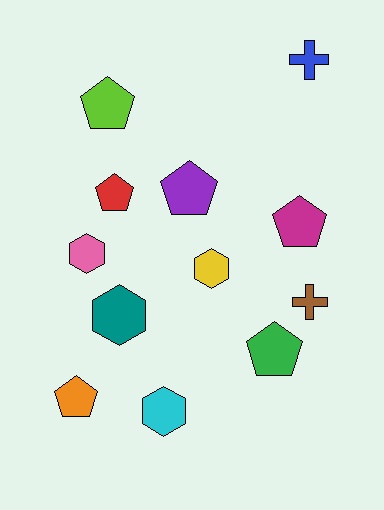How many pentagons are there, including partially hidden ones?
There are 6 pentagons.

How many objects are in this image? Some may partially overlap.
There are 12 objects.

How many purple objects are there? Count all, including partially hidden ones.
There is 1 purple object.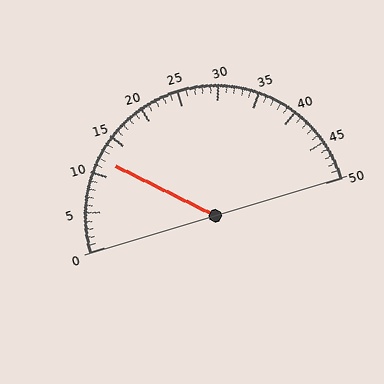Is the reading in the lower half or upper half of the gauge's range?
The reading is in the lower half of the range (0 to 50).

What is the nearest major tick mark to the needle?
The nearest major tick mark is 10.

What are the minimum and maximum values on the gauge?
The gauge ranges from 0 to 50.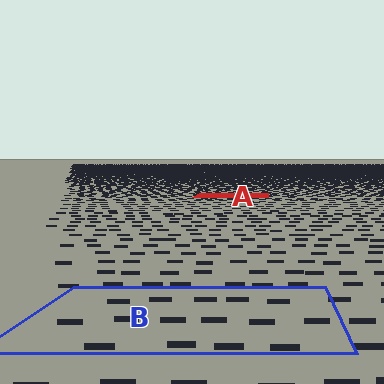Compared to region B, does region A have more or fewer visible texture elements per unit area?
Region A has more texture elements per unit area — they are packed more densely because it is farther away.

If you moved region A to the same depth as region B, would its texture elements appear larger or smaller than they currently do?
They would appear larger. At a closer depth, the same texture elements are projected at a bigger on-screen size.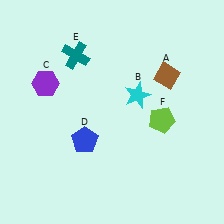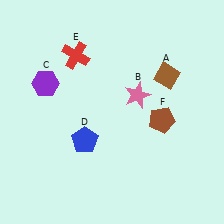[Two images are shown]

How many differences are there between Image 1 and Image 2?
There are 3 differences between the two images.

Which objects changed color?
B changed from cyan to pink. E changed from teal to red. F changed from lime to brown.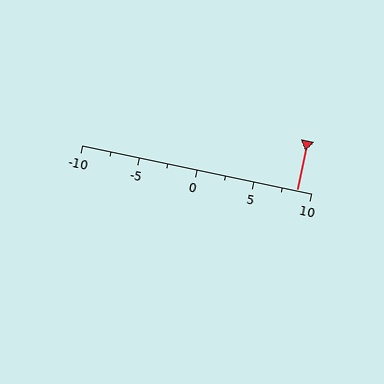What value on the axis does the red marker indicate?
The marker indicates approximately 8.8.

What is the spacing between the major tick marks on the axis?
The major ticks are spaced 5 apart.